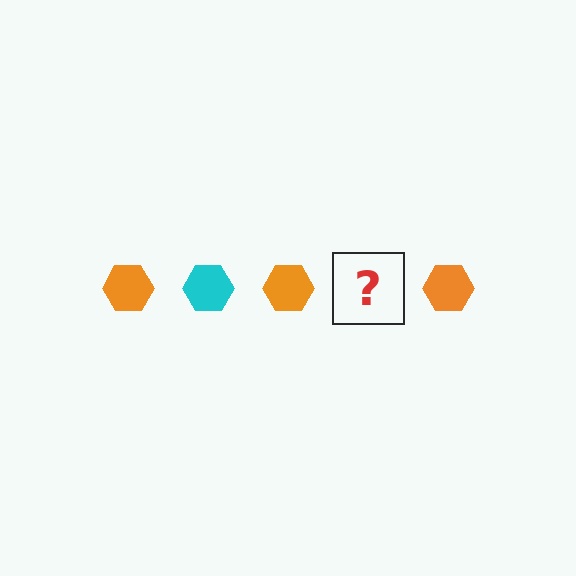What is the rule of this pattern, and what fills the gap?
The rule is that the pattern cycles through orange, cyan hexagons. The gap should be filled with a cyan hexagon.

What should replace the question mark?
The question mark should be replaced with a cyan hexagon.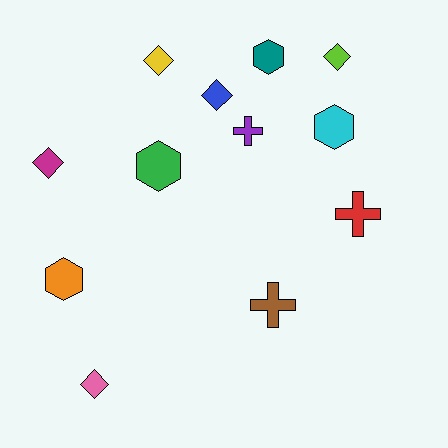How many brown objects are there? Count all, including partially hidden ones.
There is 1 brown object.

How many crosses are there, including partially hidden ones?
There are 3 crosses.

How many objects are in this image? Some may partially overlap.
There are 12 objects.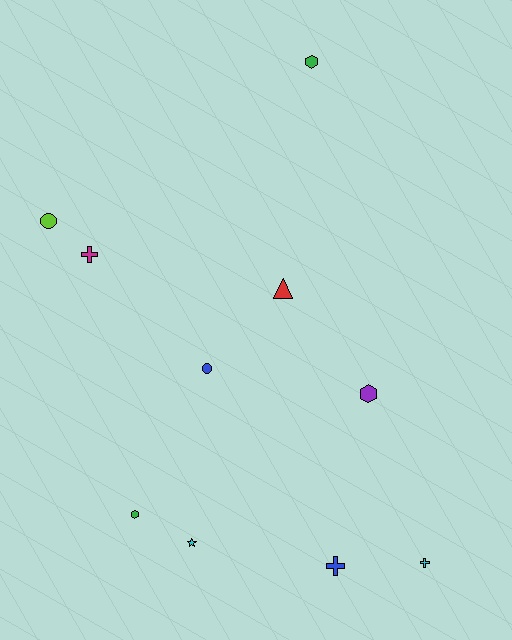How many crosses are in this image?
There are 3 crosses.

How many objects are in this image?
There are 10 objects.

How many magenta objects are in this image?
There is 1 magenta object.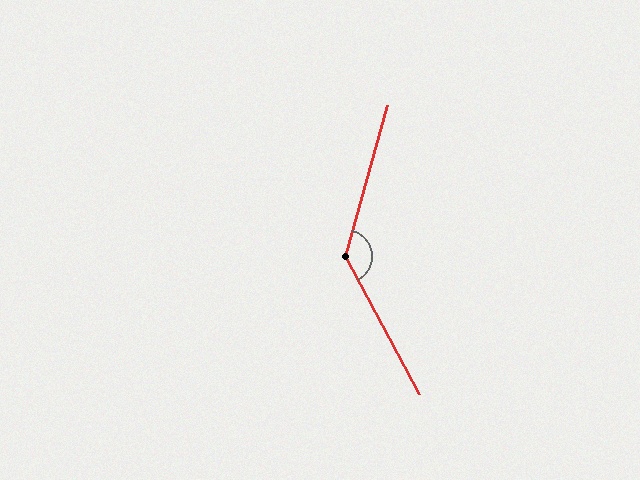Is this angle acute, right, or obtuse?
It is obtuse.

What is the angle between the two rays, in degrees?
Approximately 136 degrees.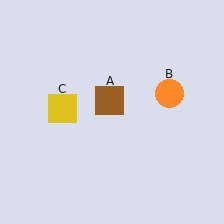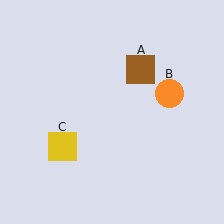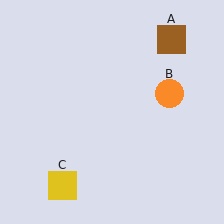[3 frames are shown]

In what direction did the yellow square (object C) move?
The yellow square (object C) moved down.